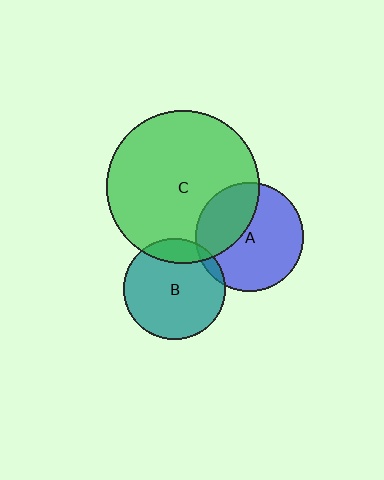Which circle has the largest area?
Circle C (green).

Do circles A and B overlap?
Yes.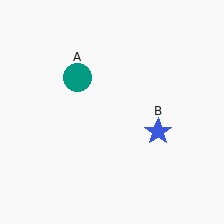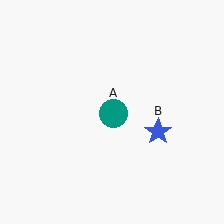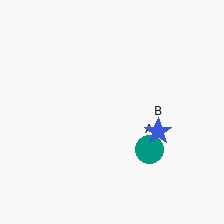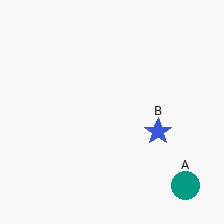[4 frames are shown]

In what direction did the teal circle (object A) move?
The teal circle (object A) moved down and to the right.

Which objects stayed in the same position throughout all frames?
Blue star (object B) remained stationary.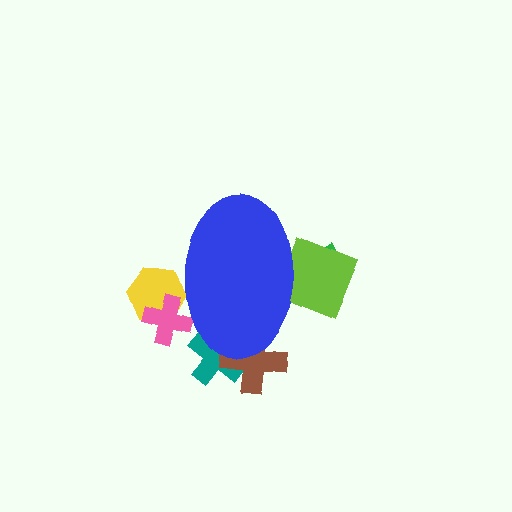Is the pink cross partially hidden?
Yes, the pink cross is partially hidden behind the blue ellipse.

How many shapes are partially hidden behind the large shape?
6 shapes are partially hidden.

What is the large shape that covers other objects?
A blue ellipse.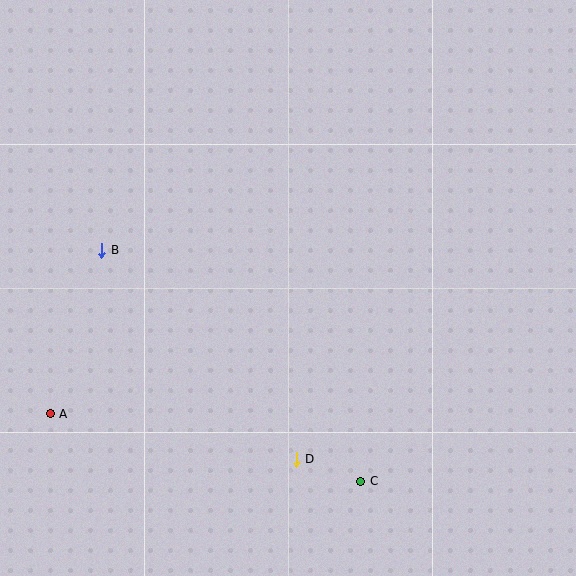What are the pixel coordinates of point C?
Point C is at (361, 481).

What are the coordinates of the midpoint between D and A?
The midpoint between D and A is at (173, 437).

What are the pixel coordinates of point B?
Point B is at (102, 250).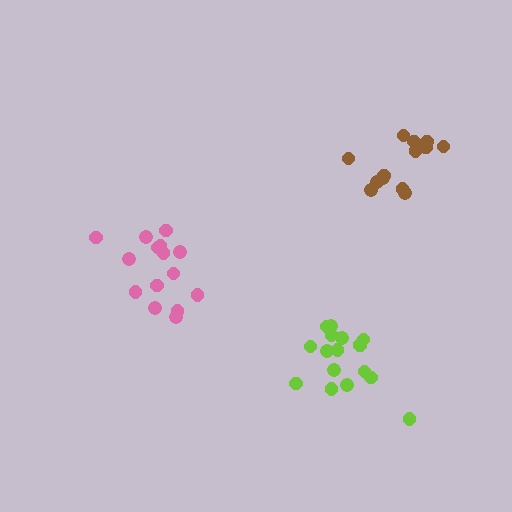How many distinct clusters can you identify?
There are 3 distinct clusters.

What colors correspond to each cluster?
The clusters are colored: pink, brown, lime.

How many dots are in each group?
Group 1: 15 dots, Group 2: 13 dots, Group 3: 18 dots (46 total).